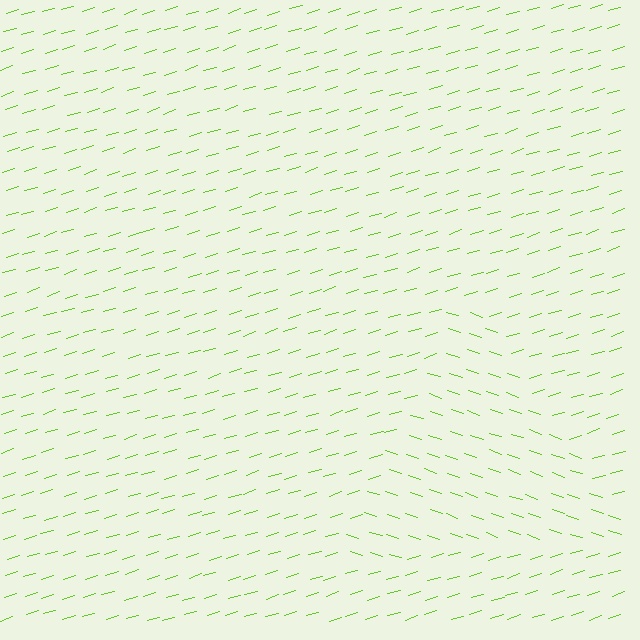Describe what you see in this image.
The image is filled with small lime line segments. A triangle region in the image has lines oriented differently from the surrounding lines, creating a visible texture boundary.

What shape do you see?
I see a triangle.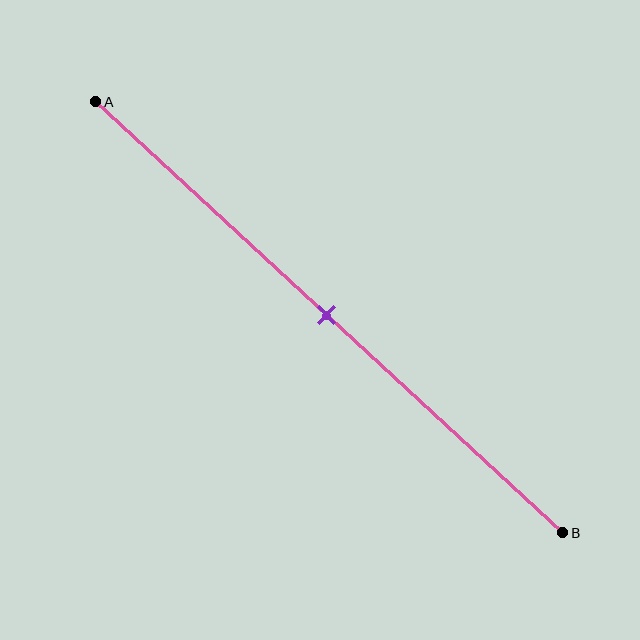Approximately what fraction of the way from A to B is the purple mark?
The purple mark is approximately 50% of the way from A to B.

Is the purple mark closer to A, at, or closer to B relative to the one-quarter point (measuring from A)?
The purple mark is closer to point B than the one-quarter point of segment AB.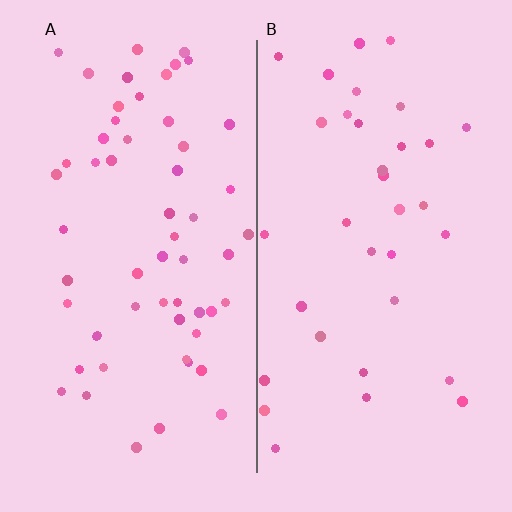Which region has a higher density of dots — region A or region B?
A (the left).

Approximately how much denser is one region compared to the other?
Approximately 1.7× — region A over region B.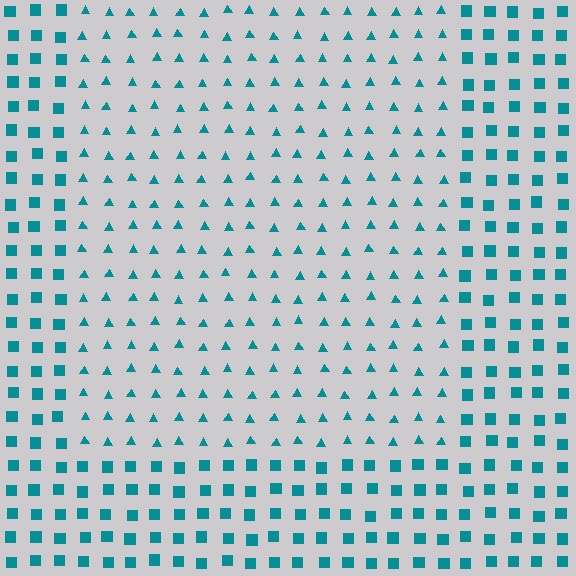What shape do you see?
I see a rectangle.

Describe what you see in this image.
The image is filled with small teal elements arranged in a uniform grid. A rectangle-shaped region contains triangles, while the surrounding area contains squares. The boundary is defined purely by the change in element shape.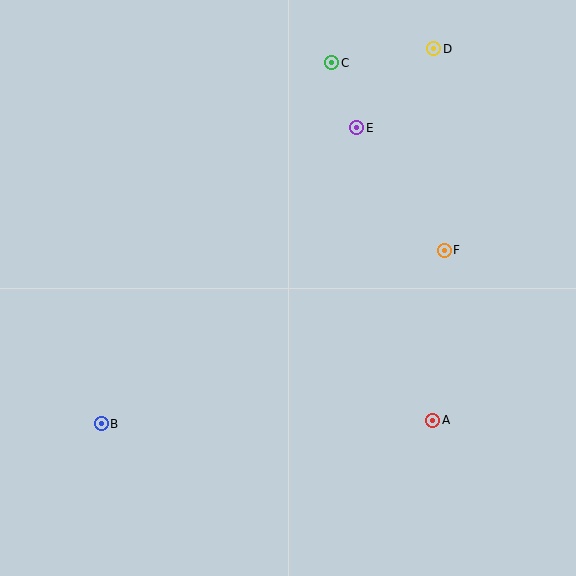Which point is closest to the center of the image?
Point F at (444, 250) is closest to the center.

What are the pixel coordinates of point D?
Point D is at (433, 49).